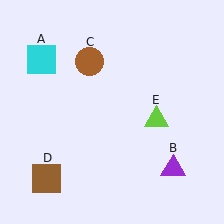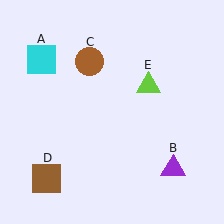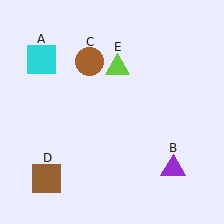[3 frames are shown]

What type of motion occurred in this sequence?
The lime triangle (object E) rotated counterclockwise around the center of the scene.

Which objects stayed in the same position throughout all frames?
Cyan square (object A) and purple triangle (object B) and brown circle (object C) and brown square (object D) remained stationary.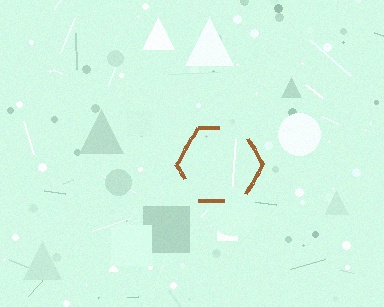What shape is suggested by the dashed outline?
The dashed outline suggests a hexagon.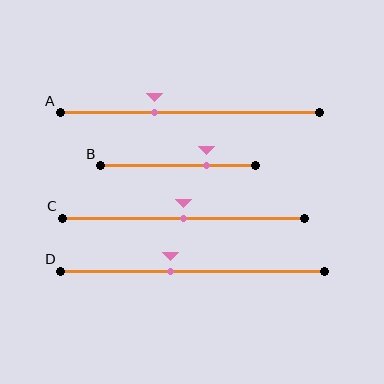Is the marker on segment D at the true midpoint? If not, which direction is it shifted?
No, the marker on segment D is shifted to the left by about 8% of the segment length.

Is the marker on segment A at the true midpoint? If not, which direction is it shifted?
No, the marker on segment A is shifted to the left by about 14% of the segment length.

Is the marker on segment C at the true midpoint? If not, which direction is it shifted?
Yes, the marker on segment C is at the true midpoint.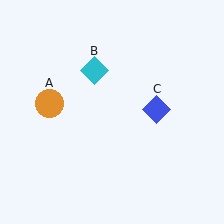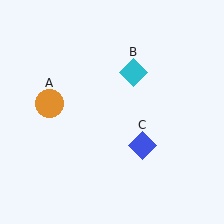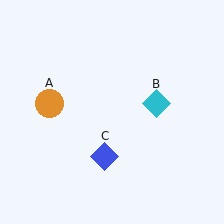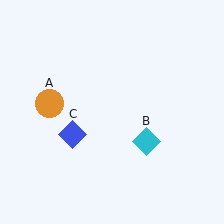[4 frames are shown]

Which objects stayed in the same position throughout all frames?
Orange circle (object A) remained stationary.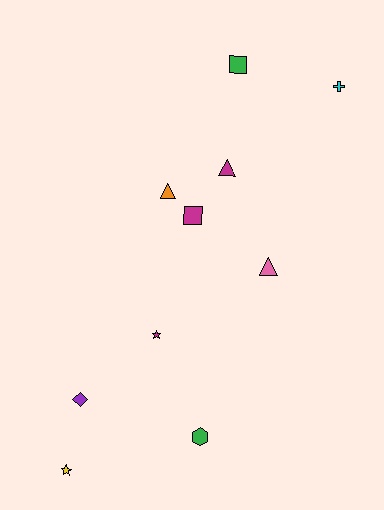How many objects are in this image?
There are 10 objects.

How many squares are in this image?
There are 2 squares.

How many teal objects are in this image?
There are no teal objects.